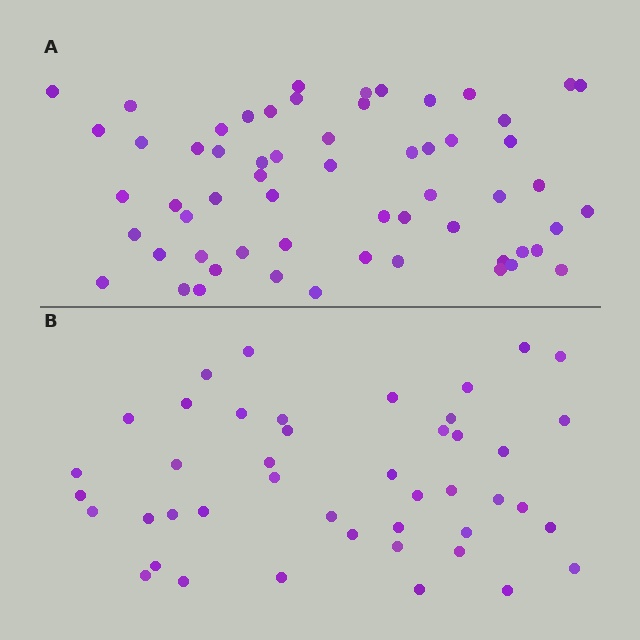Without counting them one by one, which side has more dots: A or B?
Region A (the top region) has more dots.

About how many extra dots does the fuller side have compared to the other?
Region A has approximately 15 more dots than region B.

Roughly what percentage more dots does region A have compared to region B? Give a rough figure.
About 35% more.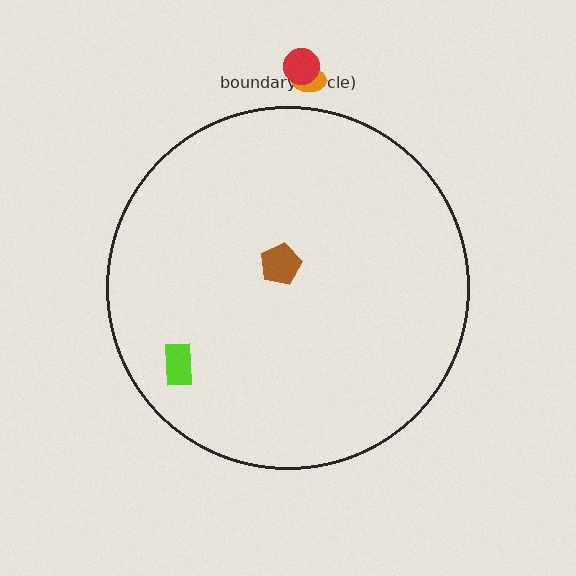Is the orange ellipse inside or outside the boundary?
Outside.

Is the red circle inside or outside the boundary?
Outside.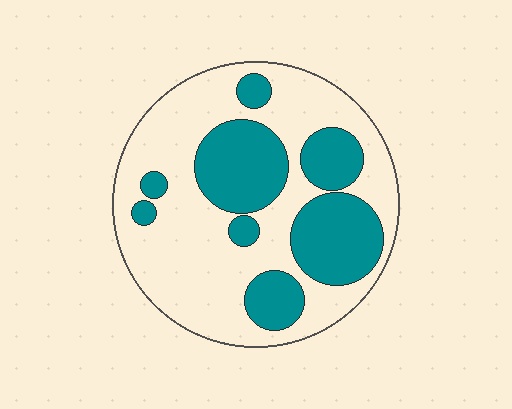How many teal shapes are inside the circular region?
8.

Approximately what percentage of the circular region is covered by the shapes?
Approximately 35%.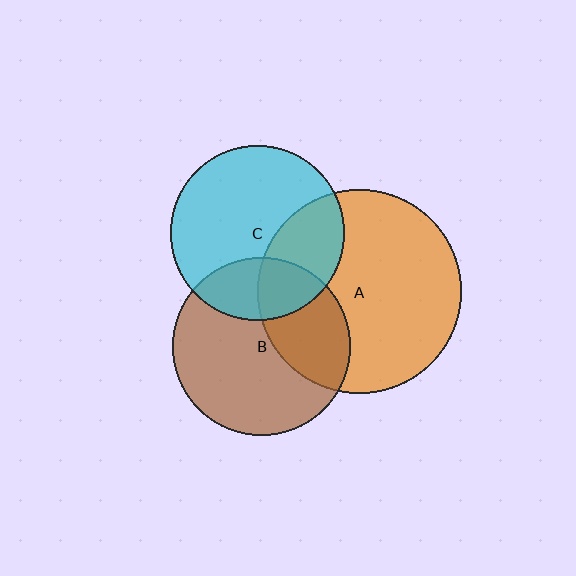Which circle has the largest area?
Circle A (orange).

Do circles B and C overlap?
Yes.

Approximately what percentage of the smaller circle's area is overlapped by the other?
Approximately 25%.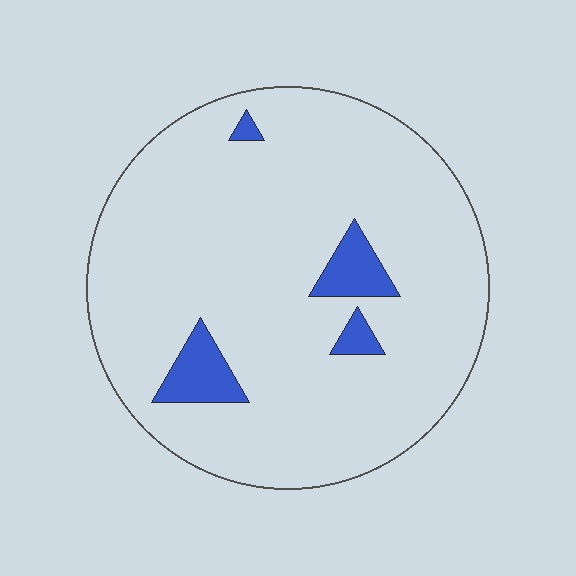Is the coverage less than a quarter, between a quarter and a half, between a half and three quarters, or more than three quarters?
Less than a quarter.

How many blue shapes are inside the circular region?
4.